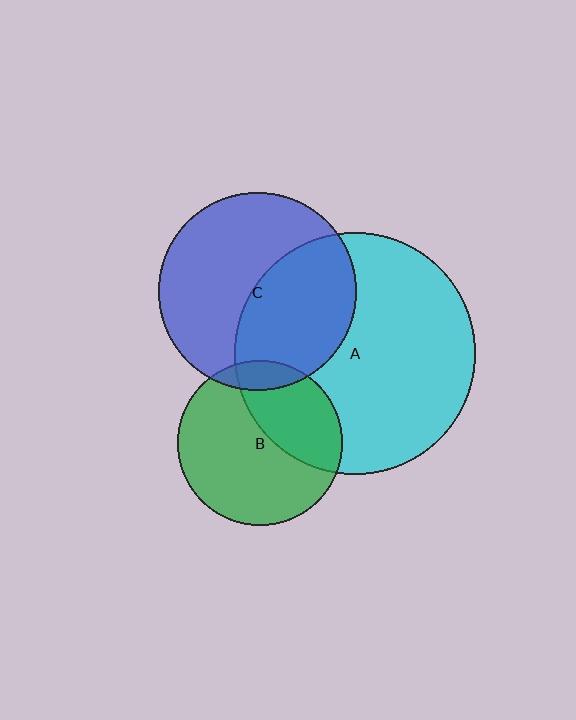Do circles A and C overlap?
Yes.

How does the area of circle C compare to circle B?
Approximately 1.4 times.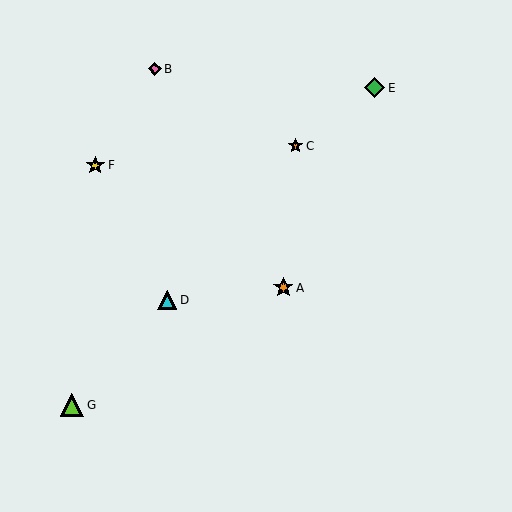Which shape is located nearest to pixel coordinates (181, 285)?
The cyan triangle (labeled D) at (167, 300) is nearest to that location.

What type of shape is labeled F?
Shape F is a yellow star.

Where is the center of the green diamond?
The center of the green diamond is at (375, 88).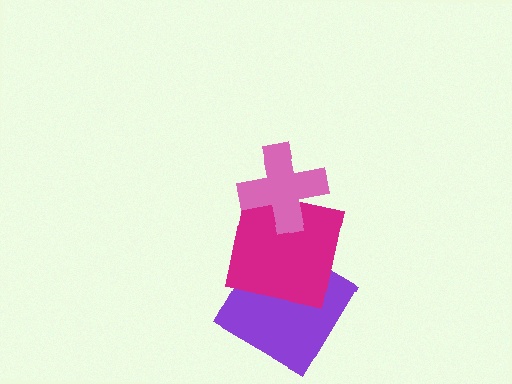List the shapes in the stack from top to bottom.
From top to bottom: the pink cross, the magenta square, the purple diamond.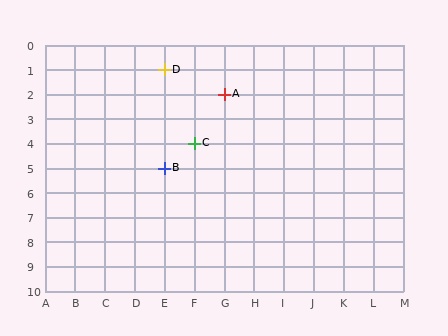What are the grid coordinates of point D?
Point D is at grid coordinates (E, 1).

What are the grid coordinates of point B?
Point B is at grid coordinates (E, 5).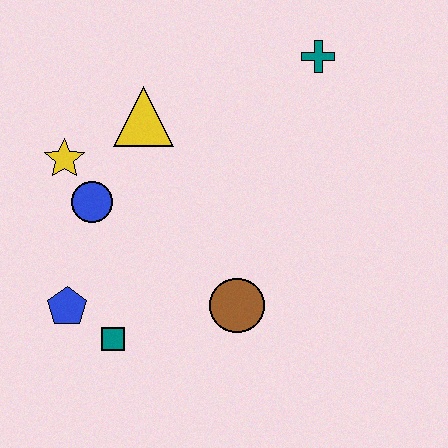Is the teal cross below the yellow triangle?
No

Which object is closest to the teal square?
The blue pentagon is closest to the teal square.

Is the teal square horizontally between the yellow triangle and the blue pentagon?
Yes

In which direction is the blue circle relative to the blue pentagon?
The blue circle is above the blue pentagon.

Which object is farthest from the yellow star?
The teal cross is farthest from the yellow star.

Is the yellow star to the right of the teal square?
No